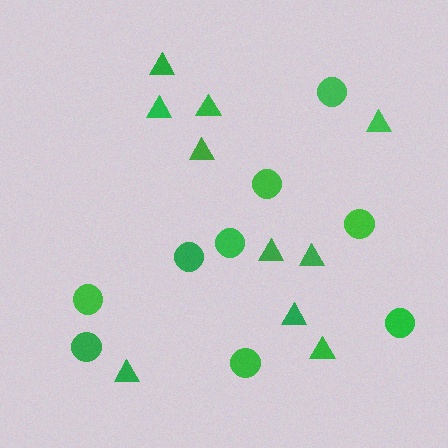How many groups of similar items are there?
There are 2 groups: one group of circles (9) and one group of triangles (10).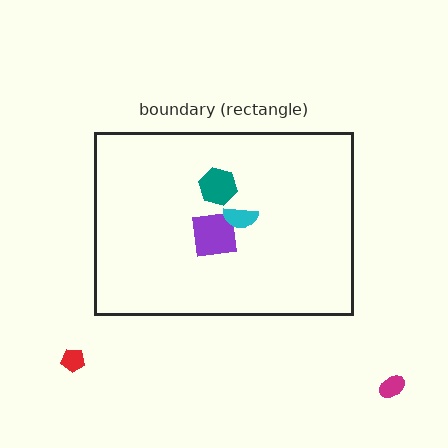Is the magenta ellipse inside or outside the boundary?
Outside.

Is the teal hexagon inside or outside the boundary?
Inside.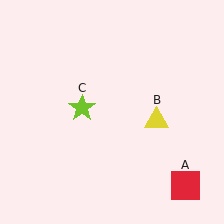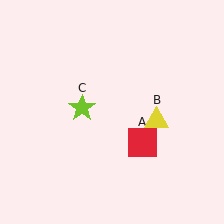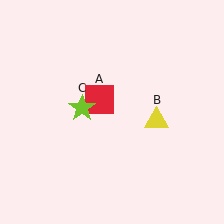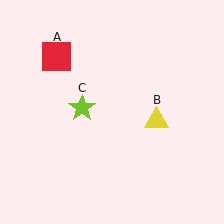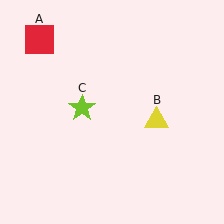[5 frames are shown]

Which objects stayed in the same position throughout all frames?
Yellow triangle (object B) and lime star (object C) remained stationary.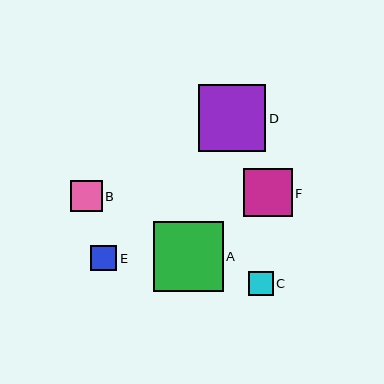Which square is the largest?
Square A is the largest with a size of approximately 70 pixels.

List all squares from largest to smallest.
From largest to smallest: A, D, F, B, E, C.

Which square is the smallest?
Square C is the smallest with a size of approximately 25 pixels.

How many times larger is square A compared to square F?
Square A is approximately 1.5 times the size of square F.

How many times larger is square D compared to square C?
Square D is approximately 2.7 times the size of square C.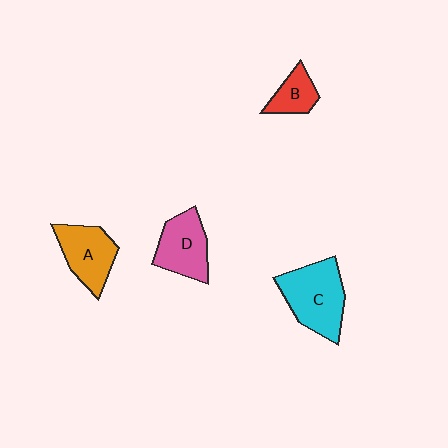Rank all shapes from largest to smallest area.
From largest to smallest: C (cyan), A (orange), D (pink), B (red).